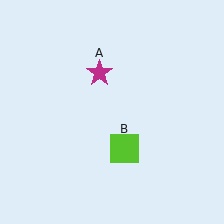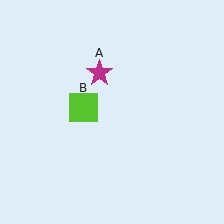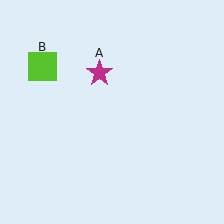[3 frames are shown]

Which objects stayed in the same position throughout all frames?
Magenta star (object A) remained stationary.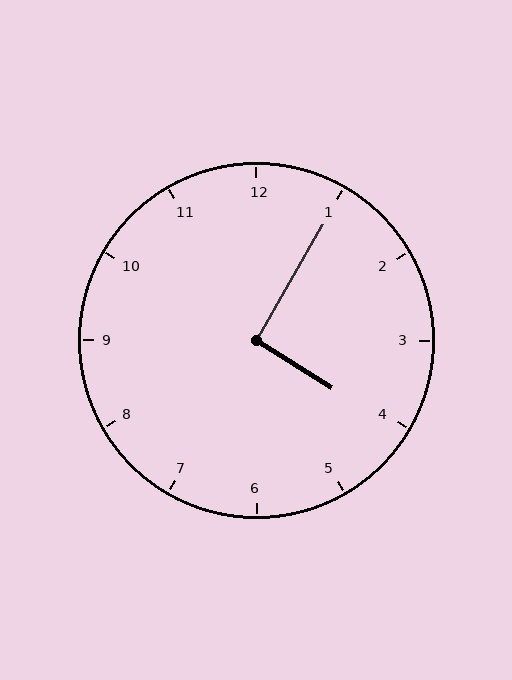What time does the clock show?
4:05.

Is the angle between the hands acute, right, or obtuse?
It is right.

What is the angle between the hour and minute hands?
Approximately 92 degrees.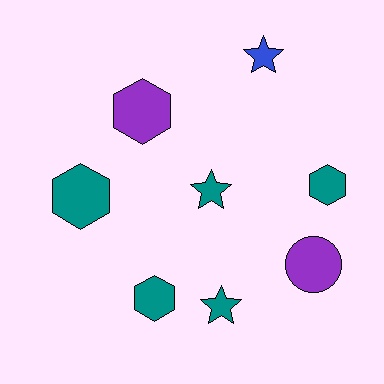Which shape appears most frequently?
Hexagon, with 4 objects.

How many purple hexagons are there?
There is 1 purple hexagon.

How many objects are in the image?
There are 8 objects.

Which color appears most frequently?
Teal, with 5 objects.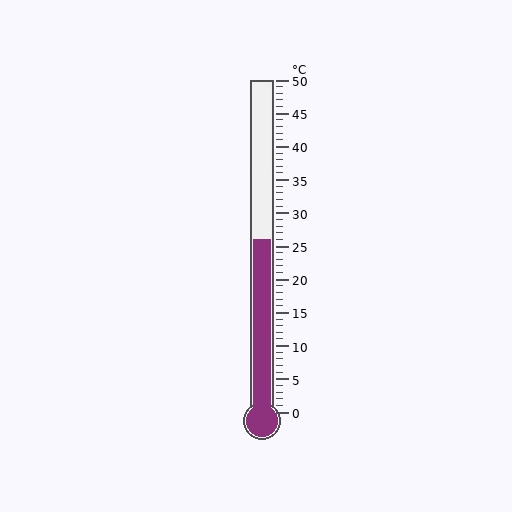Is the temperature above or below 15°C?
The temperature is above 15°C.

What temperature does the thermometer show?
The thermometer shows approximately 26°C.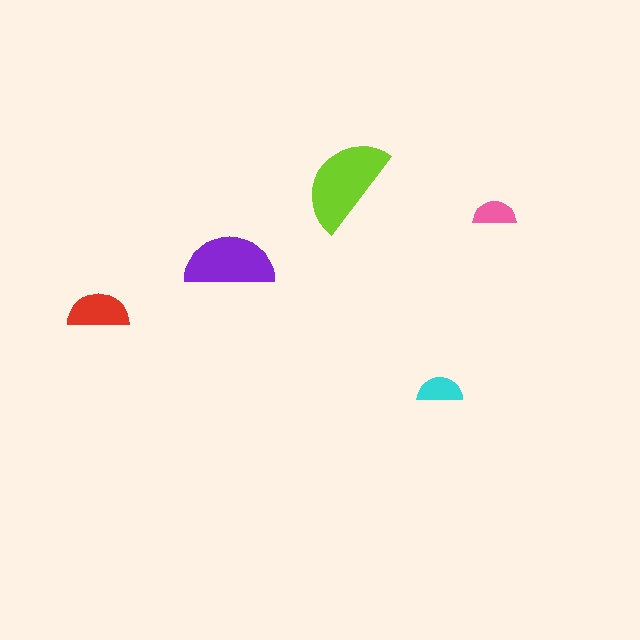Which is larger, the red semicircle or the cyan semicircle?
The red one.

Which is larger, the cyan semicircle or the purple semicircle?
The purple one.